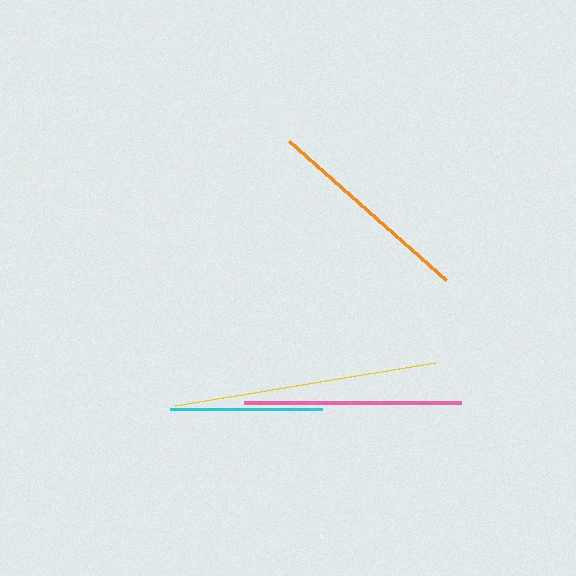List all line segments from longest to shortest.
From longest to shortest: yellow, pink, orange, cyan.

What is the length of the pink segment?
The pink segment is approximately 217 pixels long.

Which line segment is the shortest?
The cyan line is the shortest at approximately 152 pixels.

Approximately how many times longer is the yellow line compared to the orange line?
The yellow line is approximately 1.3 times the length of the orange line.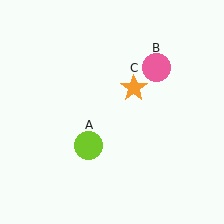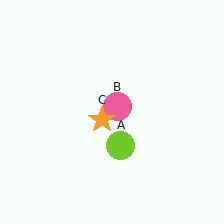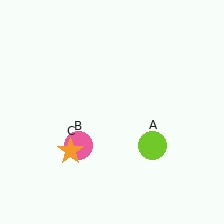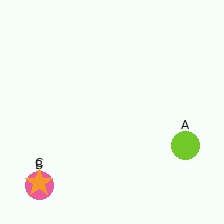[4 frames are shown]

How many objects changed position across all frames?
3 objects changed position: lime circle (object A), pink circle (object B), orange star (object C).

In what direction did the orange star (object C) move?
The orange star (object C) moved down and to the left.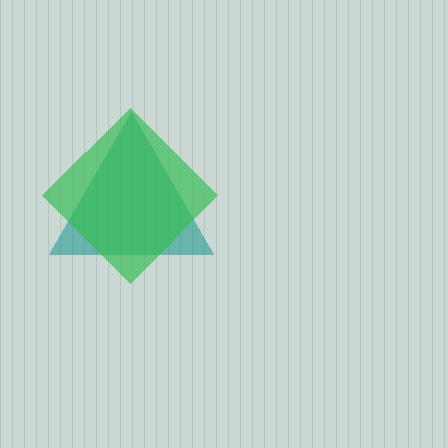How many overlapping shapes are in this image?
There are 2 overlapping shapes in the image.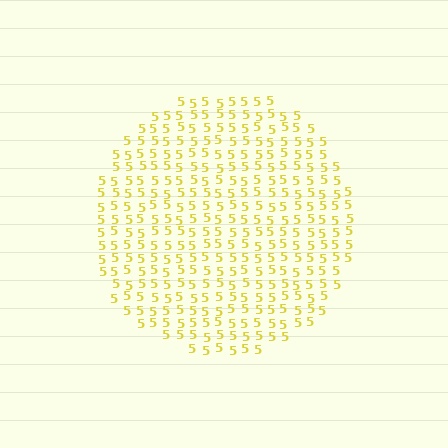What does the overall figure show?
The overall figure shows a circle.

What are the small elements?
The small elements are digit 5's.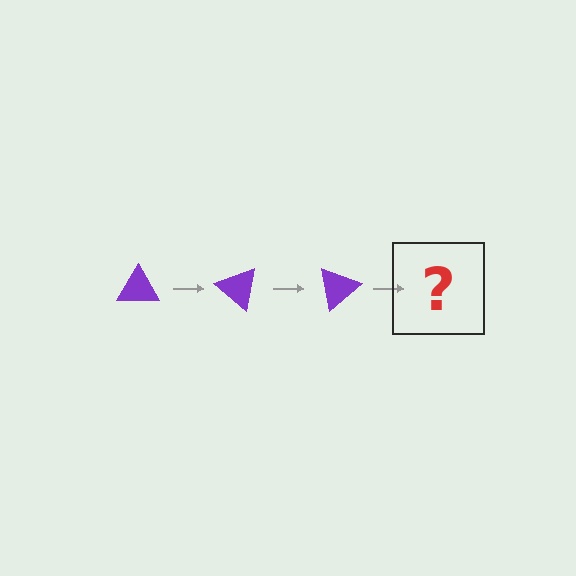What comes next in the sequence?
The next element should be a purple triangle rotated 120 degrees.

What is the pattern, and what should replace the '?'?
The pattern is that the triangle rotates 40 degrees each step. The '?' should be a purple triangle rotated 120 degrees.